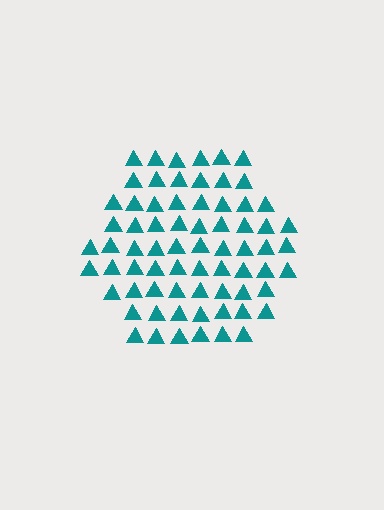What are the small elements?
The small elements are triangles.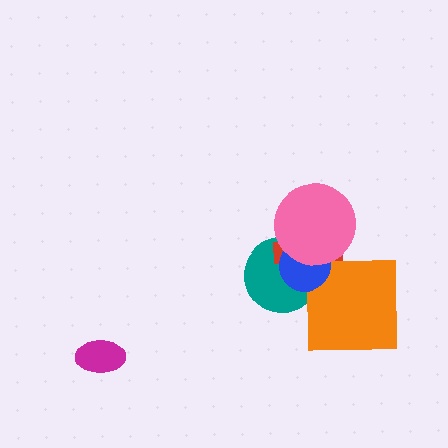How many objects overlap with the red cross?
4 objects overlap with the red cross.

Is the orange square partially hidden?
Yes, it is partially covered by another shape.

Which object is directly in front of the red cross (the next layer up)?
The orange square is directly in front of the red cross.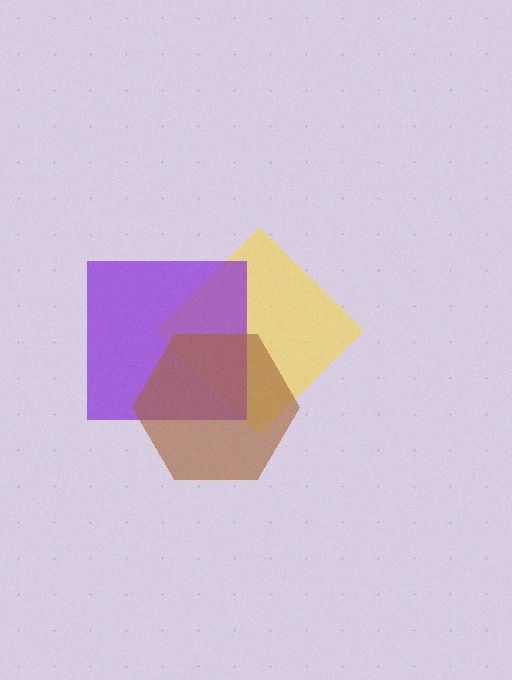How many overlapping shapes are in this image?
There are 3 overlapping shapes in the image.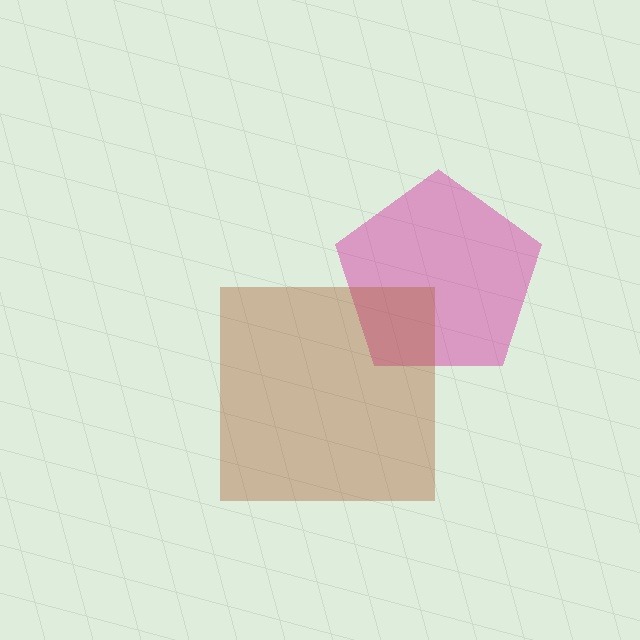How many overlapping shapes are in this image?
There are 2 overlapping shapes in the image.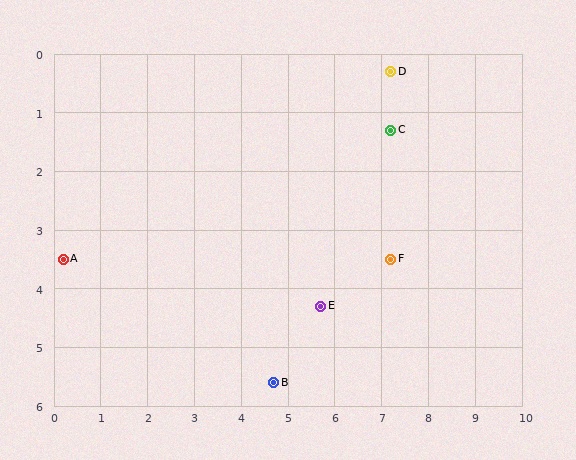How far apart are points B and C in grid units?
Points B and C are about 5.0 grid units apart.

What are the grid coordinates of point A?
Point A is at approximately (0.2, 3.5).